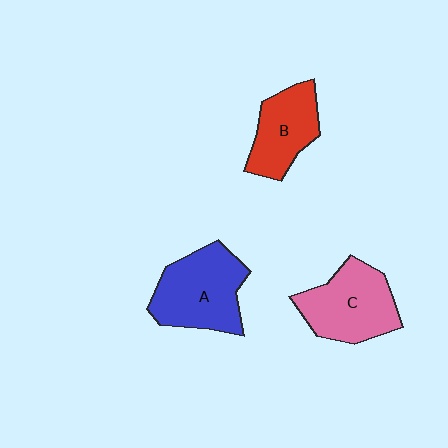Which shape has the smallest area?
Shape B (red).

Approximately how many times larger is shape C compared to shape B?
Approximately 1.3 times.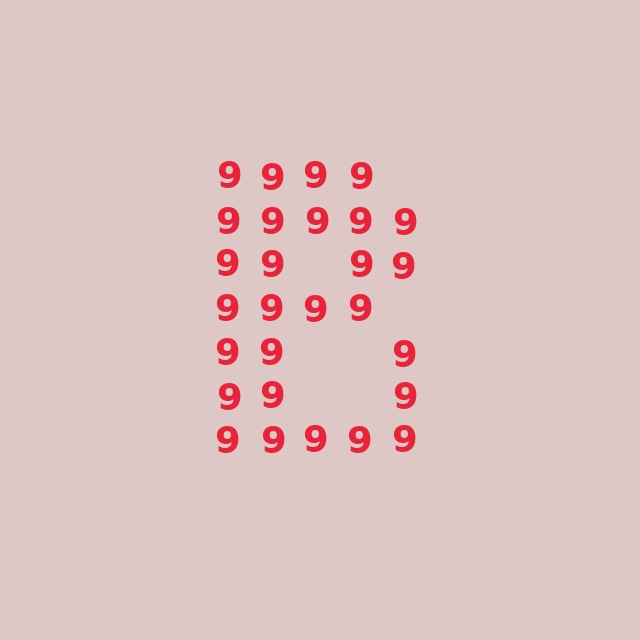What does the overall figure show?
The overall figure shows the letter B.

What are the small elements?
The small elements are digit 9's.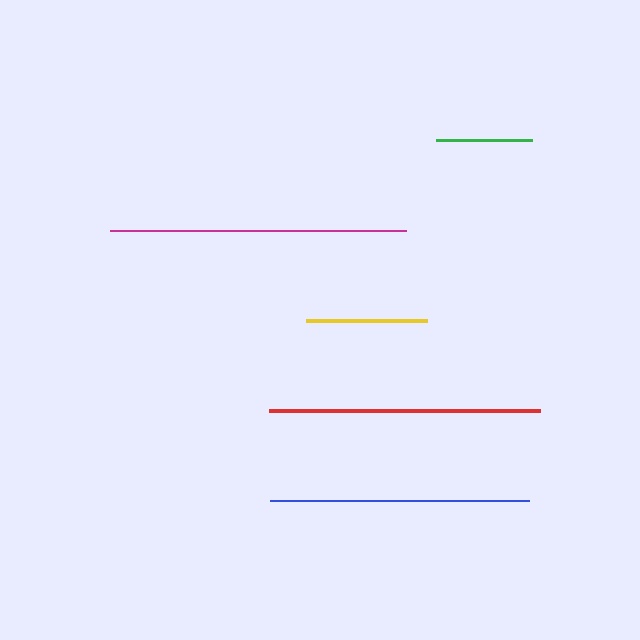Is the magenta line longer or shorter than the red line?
The magenta line is longer than the red line.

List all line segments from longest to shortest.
From longest to shortest: magenta, red, blue, yellow, green.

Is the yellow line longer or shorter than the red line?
The red line is longer than the yellow line.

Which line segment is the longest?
The magenta line is the longest at approximately 297 pixels.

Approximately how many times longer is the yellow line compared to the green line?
The yellow line is approximately 1.2 times the length of the green line.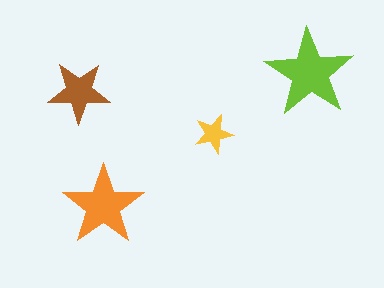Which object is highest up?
The lime star is topmost.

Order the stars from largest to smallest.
the lime one, the orange one, the brown one, the yellow one.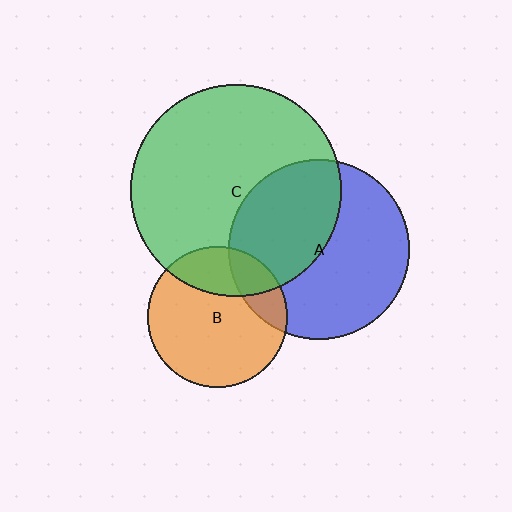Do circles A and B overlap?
Yes.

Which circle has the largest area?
Circle C (green).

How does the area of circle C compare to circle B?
Approximately 2.3 times.